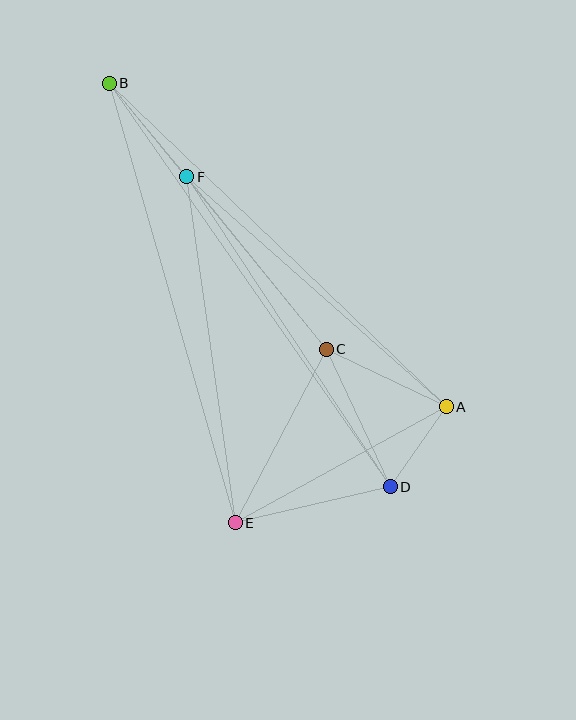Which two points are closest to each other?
Points A and D are closest to each other.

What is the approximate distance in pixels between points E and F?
The distance between E and F is approximately 350 pixels.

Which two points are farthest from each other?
Points B and D are farthest from each other.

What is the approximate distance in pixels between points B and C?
The distance between B and C is approximately 343 pixels.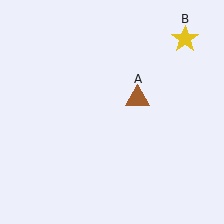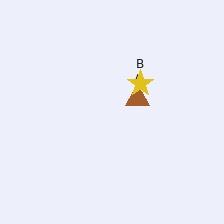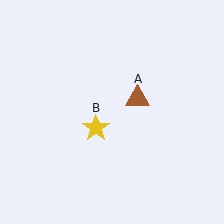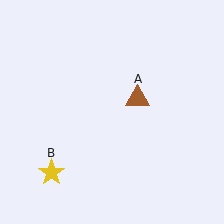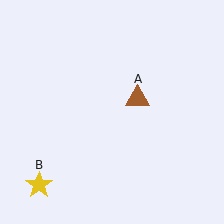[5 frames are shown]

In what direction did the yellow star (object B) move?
The yellow star (object B) moved down and to the left.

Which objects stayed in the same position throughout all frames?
Brown triangle (object A) remained stationary.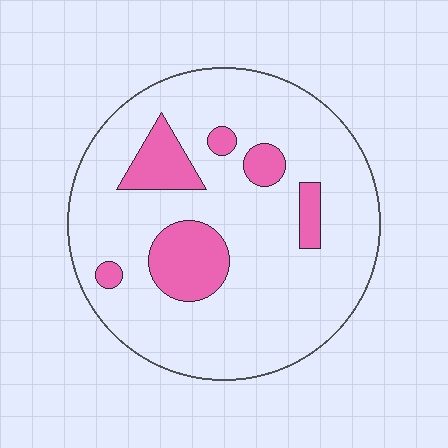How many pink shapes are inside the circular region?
6.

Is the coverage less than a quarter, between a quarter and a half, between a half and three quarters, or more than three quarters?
Less than a quarter.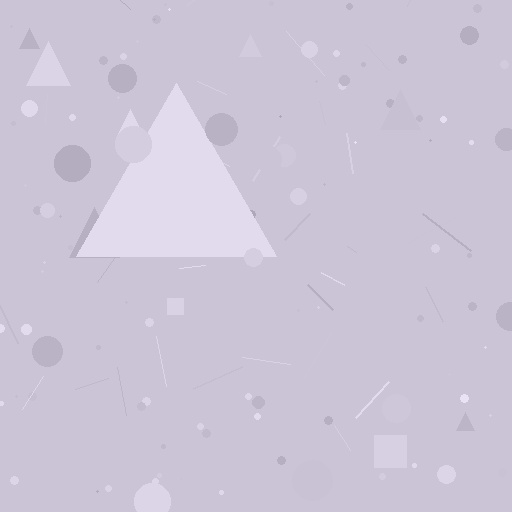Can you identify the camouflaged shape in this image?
The camouflaged shape is a triangle.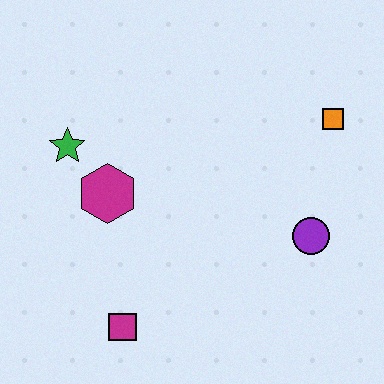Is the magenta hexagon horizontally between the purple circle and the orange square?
No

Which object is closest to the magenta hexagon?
The green star is closest to the magenta hexagon.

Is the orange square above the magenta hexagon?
Yes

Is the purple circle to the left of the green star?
No